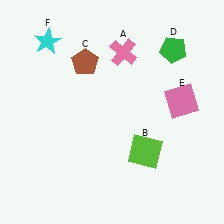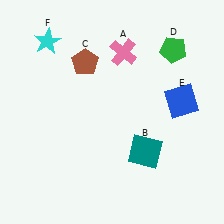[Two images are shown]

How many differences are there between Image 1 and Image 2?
There are 2 differences between the two images.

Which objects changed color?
B changed from lime to teal. E changed from pink to blue.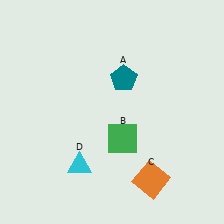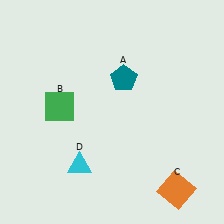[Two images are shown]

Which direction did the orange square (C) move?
The orange square (C) moved right.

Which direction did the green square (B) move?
The green square (B) moved left.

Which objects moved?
The objects that moved are: the green square (B), the orange square (C).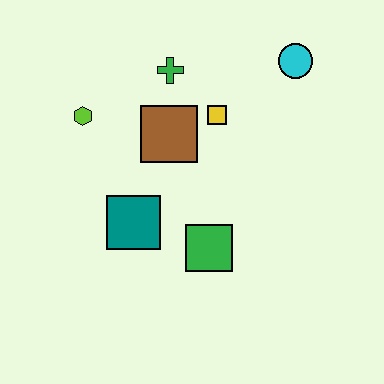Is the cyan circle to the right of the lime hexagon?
Yes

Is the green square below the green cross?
Yes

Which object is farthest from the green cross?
The green square is farthest from the green cross.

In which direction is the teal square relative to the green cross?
The teal square is below the green cross.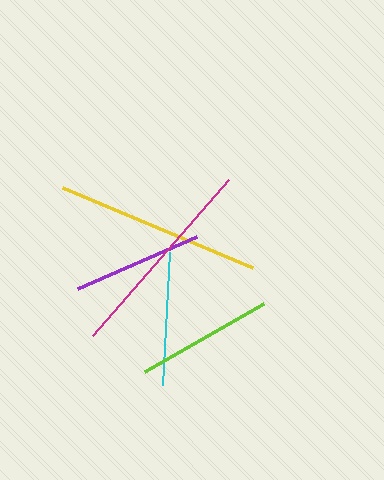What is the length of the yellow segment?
The yellow segment is approximately 207 pixels long.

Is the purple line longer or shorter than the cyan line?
The cyan line is longer than the purple line.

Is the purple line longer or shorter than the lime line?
The lime line is longer than the purple line.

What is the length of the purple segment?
The purple segment is approximately 130 pixels long.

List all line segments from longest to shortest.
From longest to shortest: magenta, yellow, lime, cyan, purple.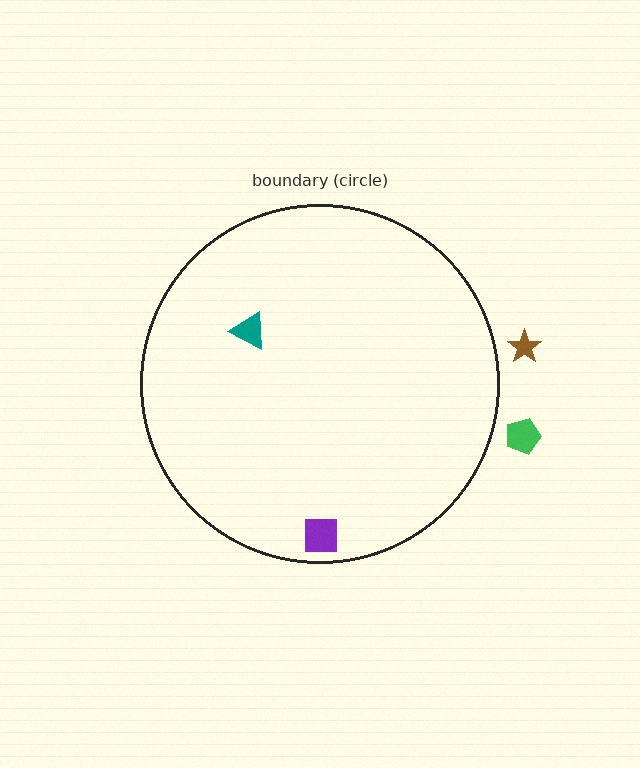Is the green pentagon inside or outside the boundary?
Outside.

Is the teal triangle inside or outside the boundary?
Inside.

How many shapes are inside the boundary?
2 inside, 2 outside.